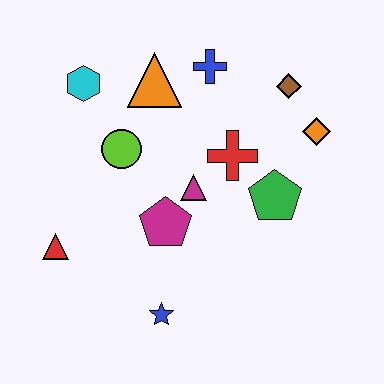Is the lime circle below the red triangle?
No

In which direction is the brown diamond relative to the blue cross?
The brown diamond is to the right of the blue cross.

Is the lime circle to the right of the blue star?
No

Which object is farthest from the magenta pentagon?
The brown diamond is farthest from the magenta pentagon.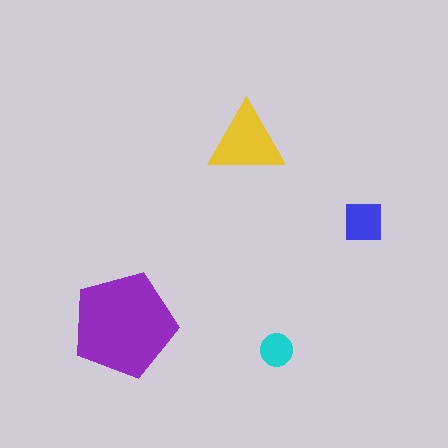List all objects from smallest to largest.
The cyan circle, the blue square, the yellow triangle, the purple pentagon.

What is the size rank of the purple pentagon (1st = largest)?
1st.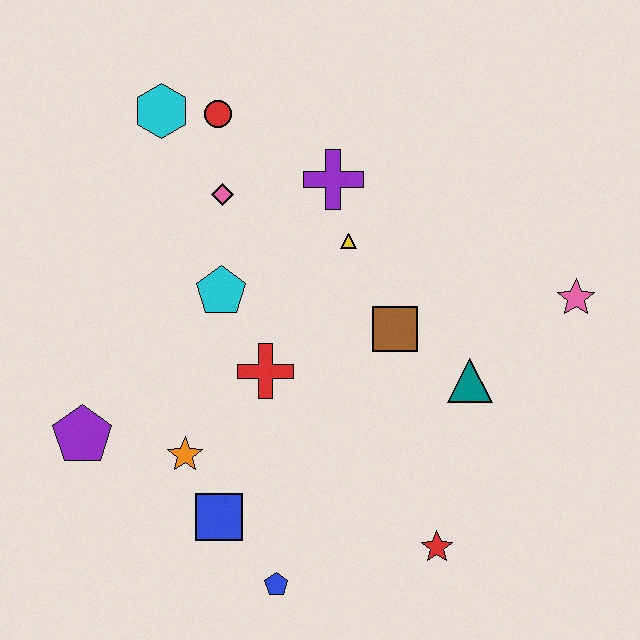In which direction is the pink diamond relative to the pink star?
The pink diamond is to the left of the pink star.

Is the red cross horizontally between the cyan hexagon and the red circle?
No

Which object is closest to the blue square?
The orange star is closest to the blue square.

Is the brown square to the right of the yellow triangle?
Yes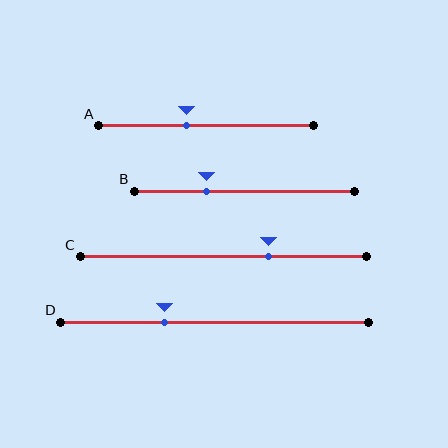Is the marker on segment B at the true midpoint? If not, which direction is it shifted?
No, the marker on segment B is shifted to the left by about 17% of the segment length.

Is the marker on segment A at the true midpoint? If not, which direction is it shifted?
No, the marker on segment A is shifted to the left by about 9% of the segment length.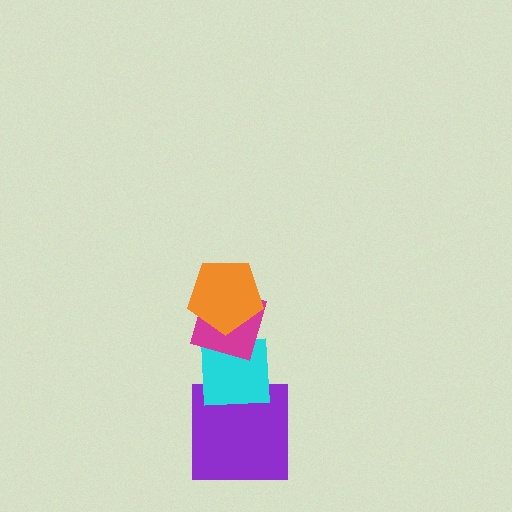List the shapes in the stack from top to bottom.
From top to bottom: the orange pentagon, the magenta diamond, the cyan square, the purple square.